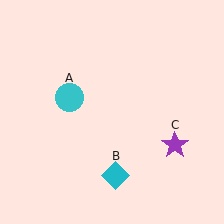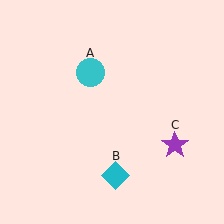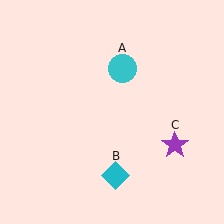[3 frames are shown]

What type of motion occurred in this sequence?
The cyan circle (object A) rotated clockwise around the center of the scene.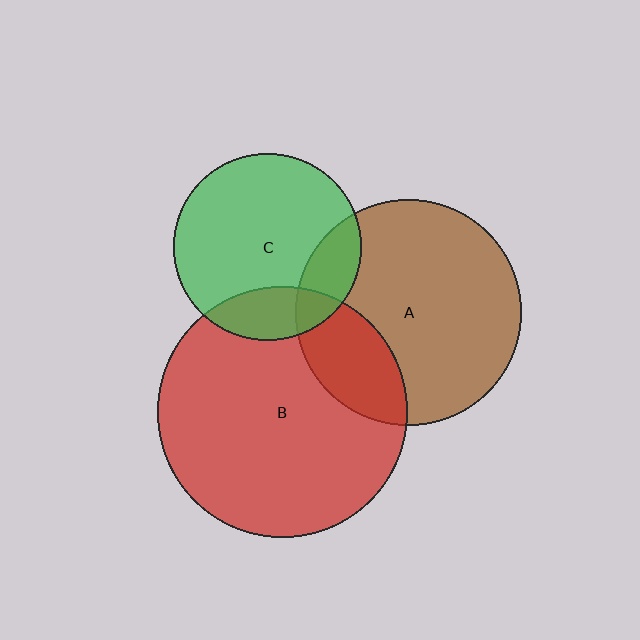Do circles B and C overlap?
Yes.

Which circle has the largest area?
Circle B (red).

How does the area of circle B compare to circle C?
Approximately 1.8 times.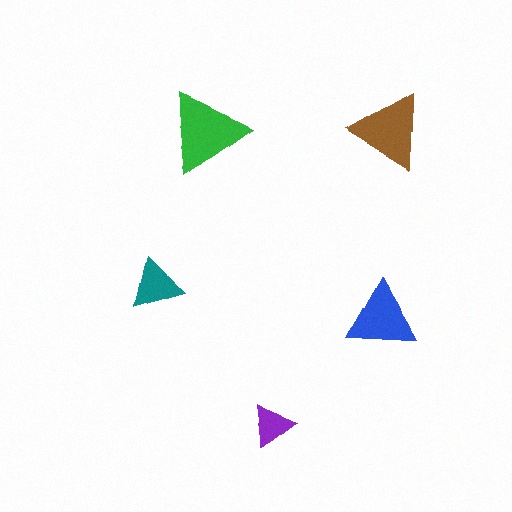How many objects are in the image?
There are 5 objects in the image.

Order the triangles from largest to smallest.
the green one, the brown one, the blue one, the teal one, the purple one.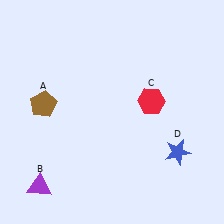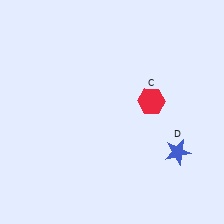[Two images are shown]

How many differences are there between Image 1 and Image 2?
There are 2 differences between the two images.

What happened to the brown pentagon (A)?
The brown pentagon (A) was removed in Image 2. It was in the top-left area of Image 1.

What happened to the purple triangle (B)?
The purple triangle (B) was removed in Image 2. It was in the bottom-left area of Image 1.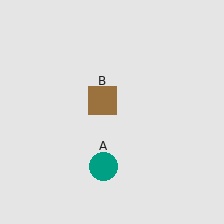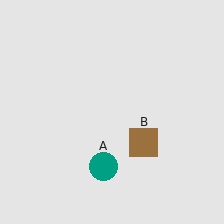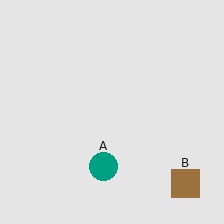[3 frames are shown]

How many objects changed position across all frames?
1 object changed position: brown square (object B).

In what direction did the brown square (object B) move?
The brown square (object B) moved down and to the right.